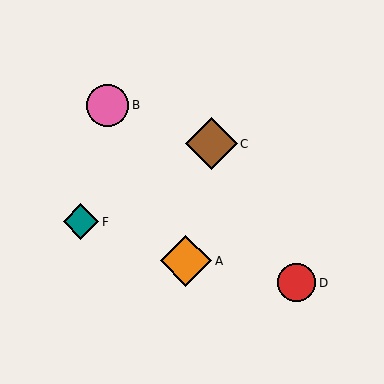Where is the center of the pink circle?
The center of the pink circle is at (108, 105).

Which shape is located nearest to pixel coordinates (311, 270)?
The red circle (labeled D) at (297, 283) is nearest to that location.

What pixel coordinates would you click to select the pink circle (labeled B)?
Click at (108, 105) to select the pink circle B.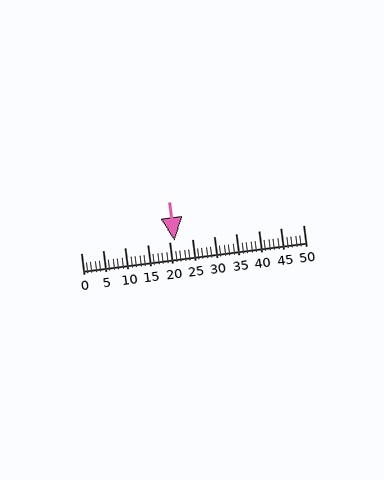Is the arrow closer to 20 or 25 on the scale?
The arrow is closer to 20.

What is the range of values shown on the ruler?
The ruler shows values from 0 to 50.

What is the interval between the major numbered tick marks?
The major tick marks are spaced 5 units apart.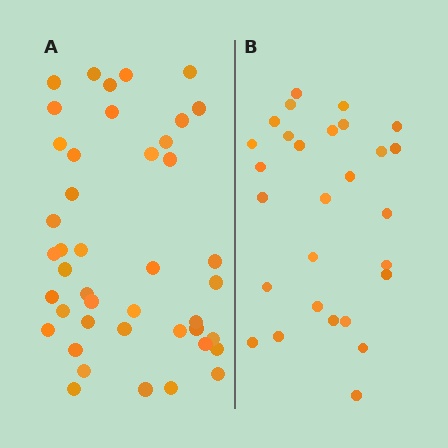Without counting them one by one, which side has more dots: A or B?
Region A (the left region) has more dots.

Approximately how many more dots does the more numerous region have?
Region A has approximately 15 more dots than region B.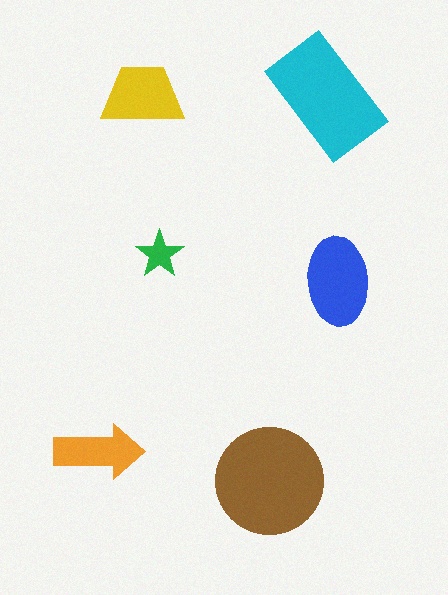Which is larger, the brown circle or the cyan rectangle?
The brown circle.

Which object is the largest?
The brown circle.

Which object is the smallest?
The green star.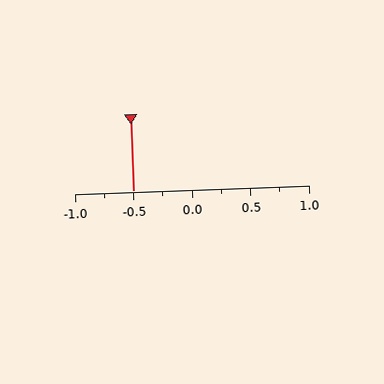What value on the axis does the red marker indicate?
The marker indicates approximately -0.5.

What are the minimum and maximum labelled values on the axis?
The axis runs from -1.0 to 1.0.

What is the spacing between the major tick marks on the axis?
The major ticks are spaced 0.5 apart.